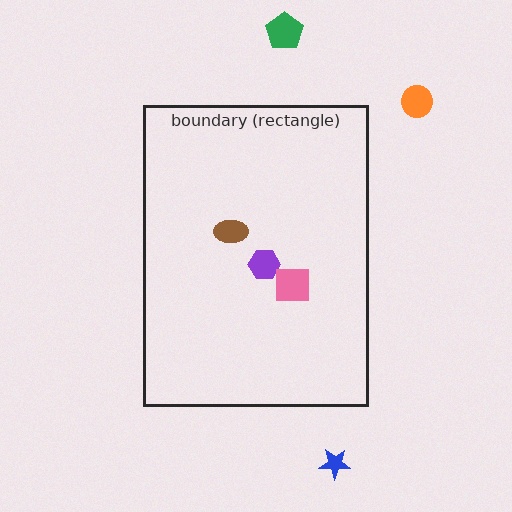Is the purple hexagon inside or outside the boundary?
Inside.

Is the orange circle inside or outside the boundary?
Outside.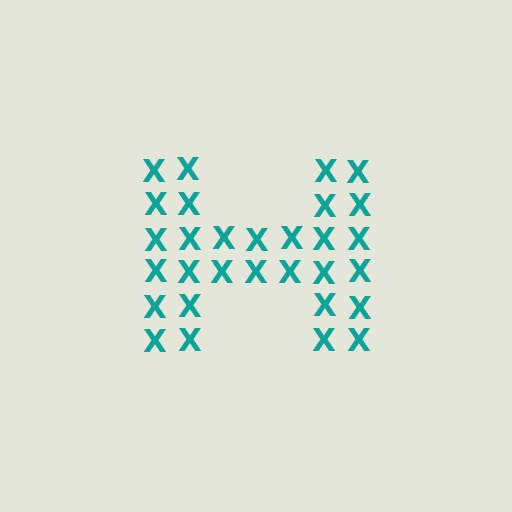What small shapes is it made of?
It is made of small letter X's.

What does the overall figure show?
The overall figure shows the letter H.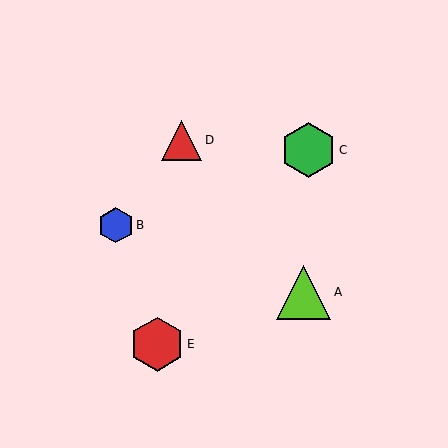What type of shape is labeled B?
Shape B is a blue hexagon.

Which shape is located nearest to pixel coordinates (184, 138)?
The red triangle (labeled D) at (182, 140) is nearest to that location.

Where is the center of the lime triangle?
The center of the lime triangle is at (304, 292).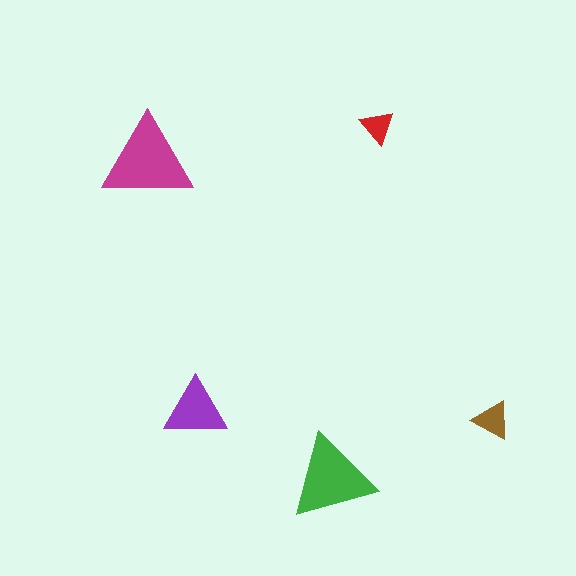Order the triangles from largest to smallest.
the magenta one, the green one, the purple one, the brown one, the red one.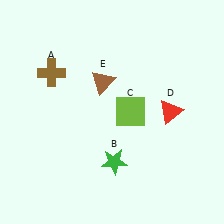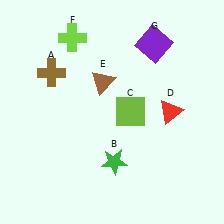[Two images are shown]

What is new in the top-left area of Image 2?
A lime cross (F) was added in the top-left area of Image 2.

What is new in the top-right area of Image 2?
A purple square (G) was added in the top-right area of Image 2.